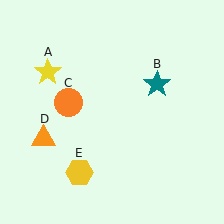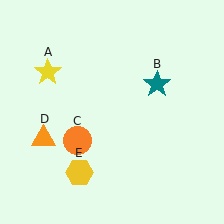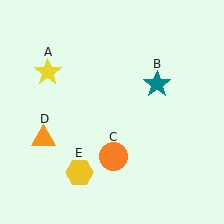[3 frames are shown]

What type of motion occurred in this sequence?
The orange circle (object C) rotated counterclockwise around the center of the scene.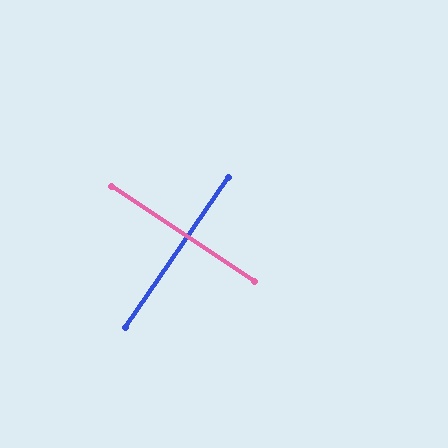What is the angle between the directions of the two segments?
Approximately 89 degrees.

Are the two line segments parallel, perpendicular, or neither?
Perpendicular — they meet at approximately 89°.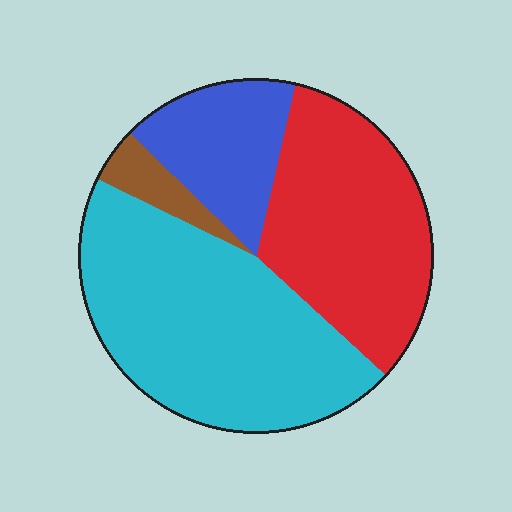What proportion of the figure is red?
Red covers around 35% of the figure.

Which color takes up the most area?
Cyan, at roughly 45%.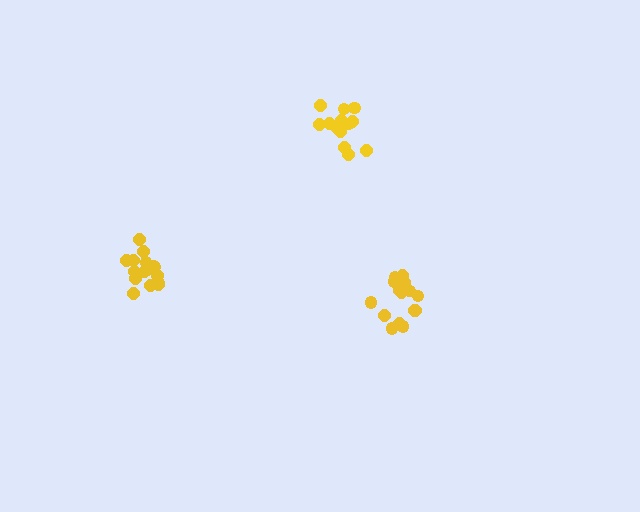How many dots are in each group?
Group 1: 16 dots, Group 2: 14 dots, Group 3: 15 dots (45 total).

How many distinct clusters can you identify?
There are 3 distinct clusters.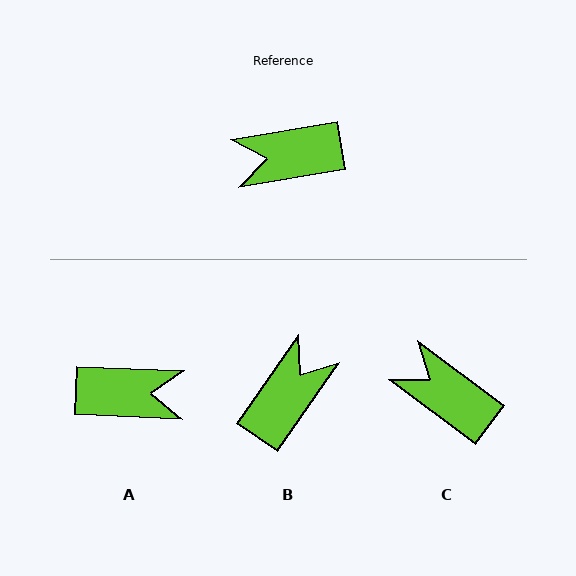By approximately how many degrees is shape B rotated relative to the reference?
Approximately 134 degrees clockwise.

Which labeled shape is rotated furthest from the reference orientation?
A, about 168 degrees away.